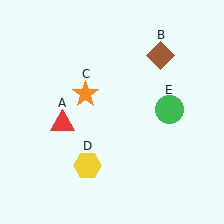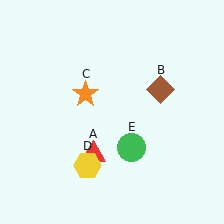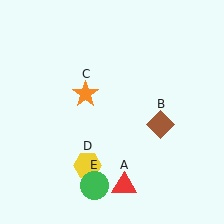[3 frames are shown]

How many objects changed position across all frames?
3 objects changed position: red triangle (object A), brown diamond (object B), green circle (object E).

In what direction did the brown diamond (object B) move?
The brown diamond (object B) moved down.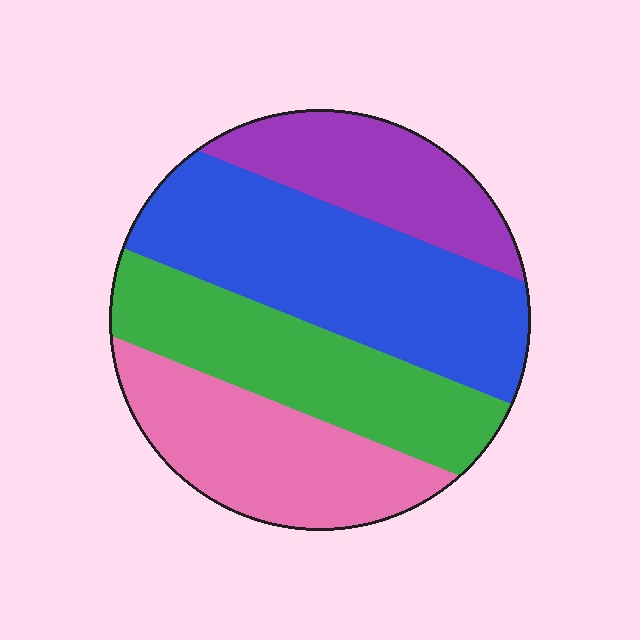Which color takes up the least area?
Purple, at roughly 20%.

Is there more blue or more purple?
Blue.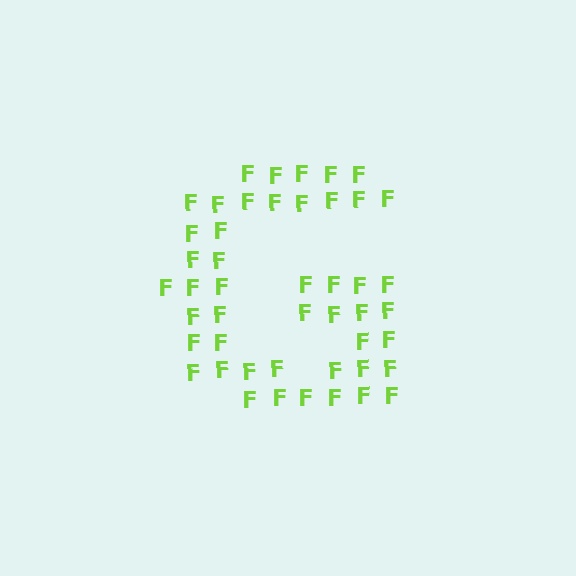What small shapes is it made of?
It is made of small letter F's.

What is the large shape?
The large shape is the letter G.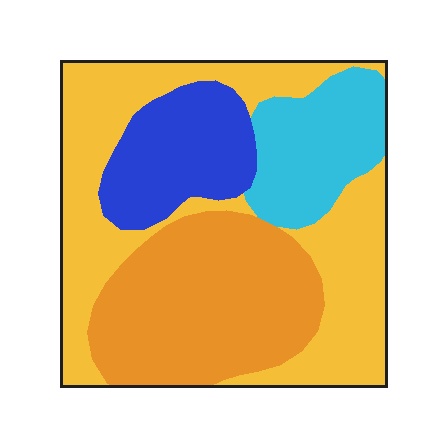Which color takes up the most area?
Yellow, at roughly 40%.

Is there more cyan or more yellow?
Yellow.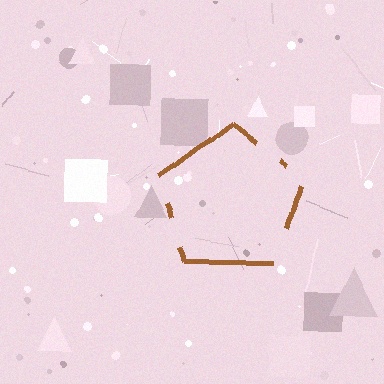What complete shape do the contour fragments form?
The contour fragments form a pentagon.